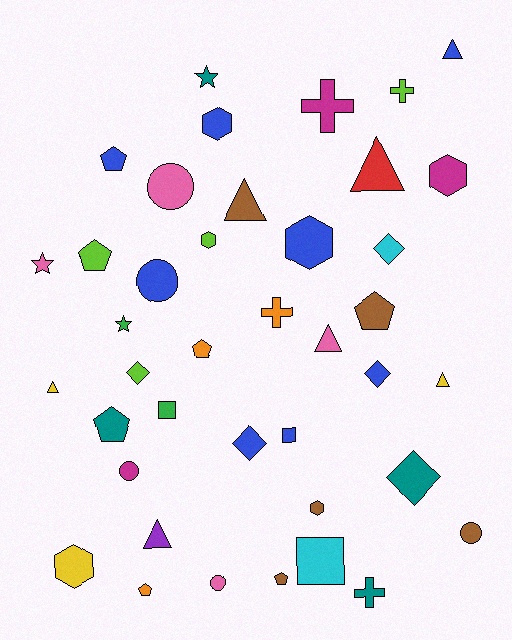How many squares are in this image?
There are 3 squares.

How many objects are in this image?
There are 40 objects.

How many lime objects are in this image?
There are 4 lime objects.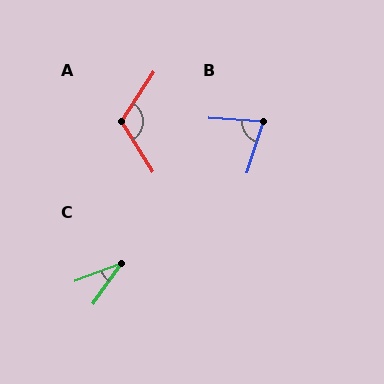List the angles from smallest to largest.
C (34°), B (75°), A (114°).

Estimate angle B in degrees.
Approximately 75 degrees.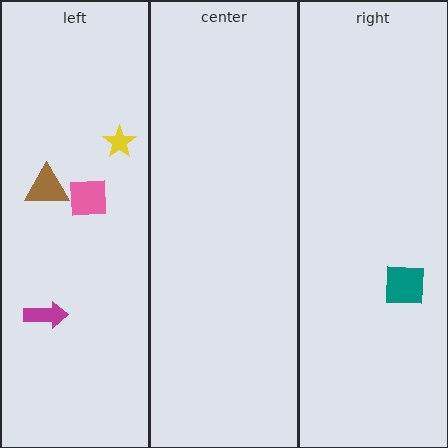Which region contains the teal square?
The right region.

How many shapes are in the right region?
1.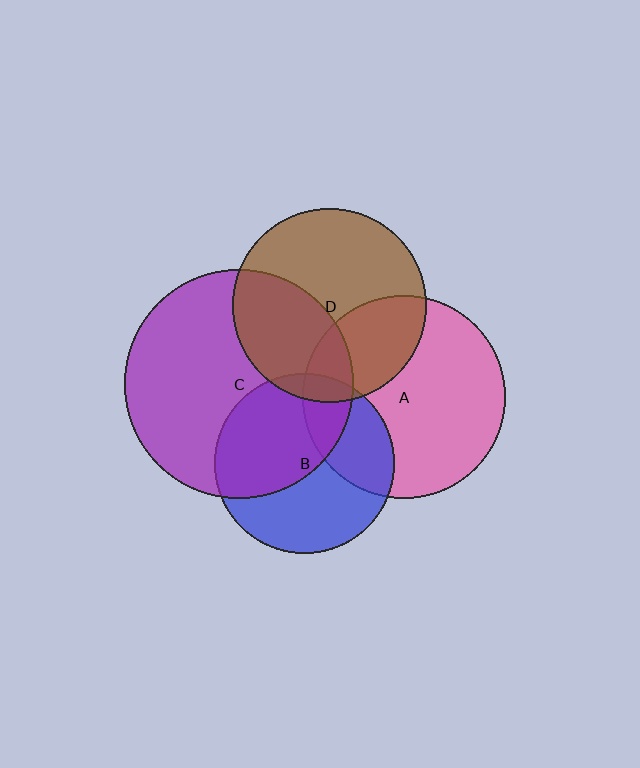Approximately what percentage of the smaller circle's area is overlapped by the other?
Approximately 5%.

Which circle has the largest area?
Circle C (purple).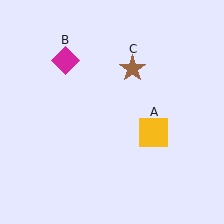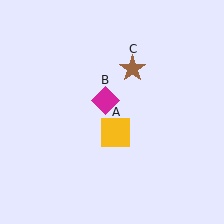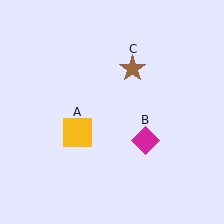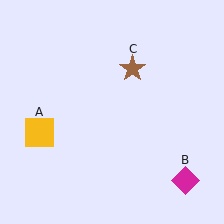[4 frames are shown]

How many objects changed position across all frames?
2 objects changed position: yellow square (object A), magenta diamond (object B).